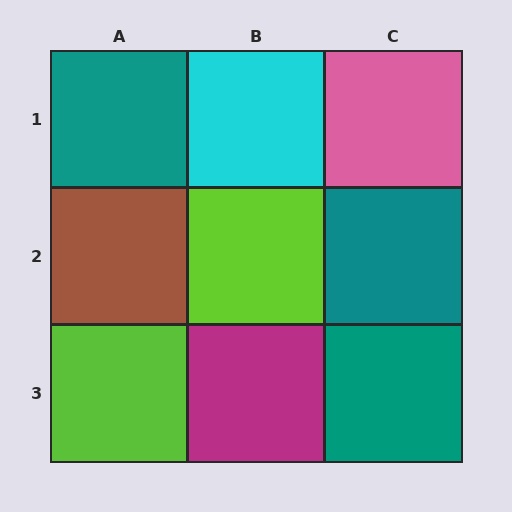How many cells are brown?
1 cell is brown.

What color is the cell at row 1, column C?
Pink.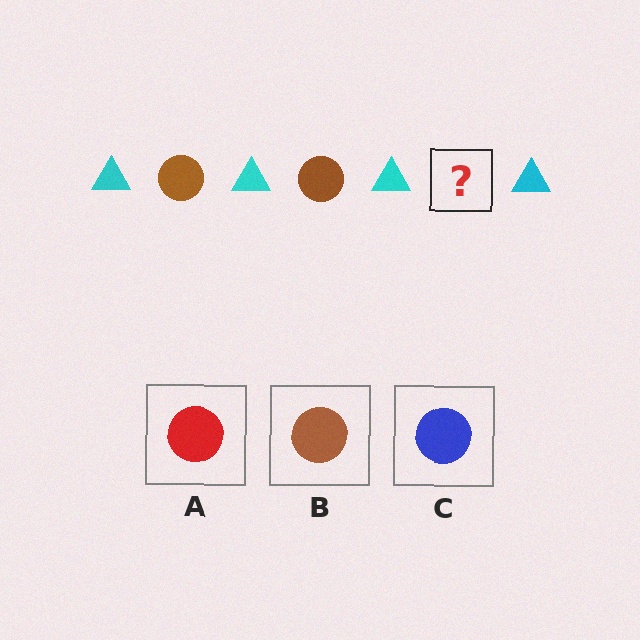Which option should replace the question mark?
Option B.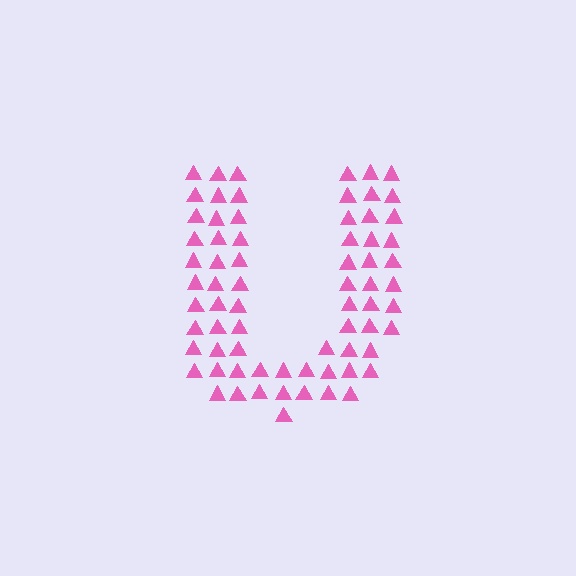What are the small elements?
The small elements are triangles.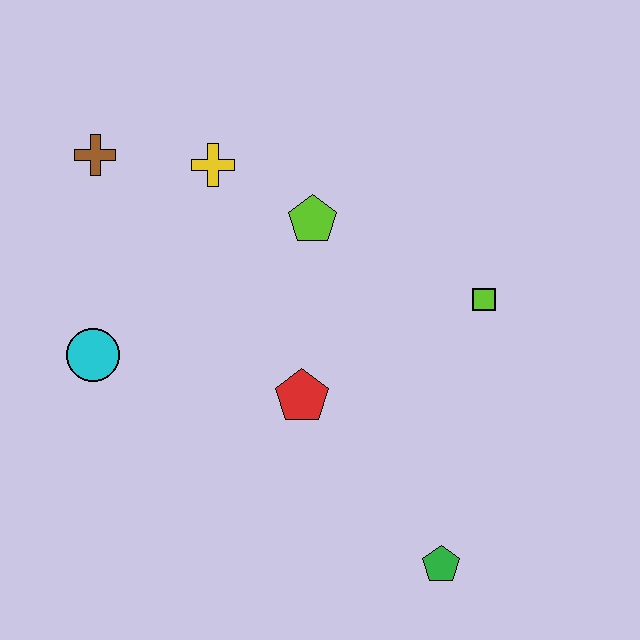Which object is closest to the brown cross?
The yellow cross is closest to the brown cross.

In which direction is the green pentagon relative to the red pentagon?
The green pentagon is below the red pentagon.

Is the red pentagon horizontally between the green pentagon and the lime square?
No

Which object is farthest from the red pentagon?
The brown cross is farthest from the red pentagon.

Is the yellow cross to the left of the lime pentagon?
Yes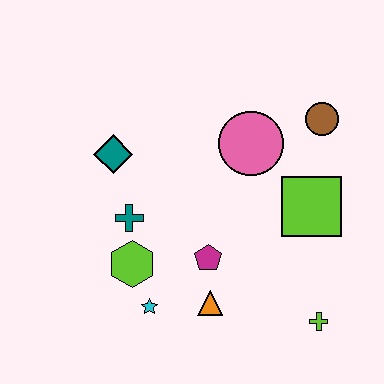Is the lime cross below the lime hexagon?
Yes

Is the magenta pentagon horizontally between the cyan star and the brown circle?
Yes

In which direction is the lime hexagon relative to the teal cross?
The lime hexagon is below the teal cross.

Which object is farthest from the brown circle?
The cyan star is farthest from the brown circle.